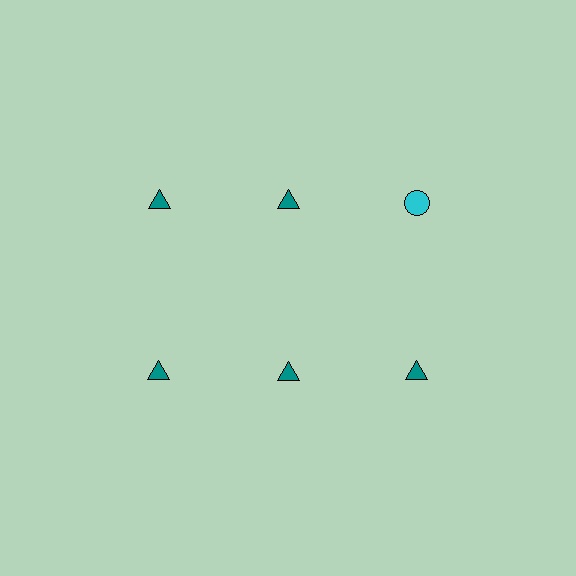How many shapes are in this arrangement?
There are 6 shapes arranged in a grid pattern.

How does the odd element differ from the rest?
It differs in both color (cyan instead of teal) and shape (circle instead of triangle).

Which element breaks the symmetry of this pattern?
The cyan circle in the top row, center column breaks the symmetry. All other shapes are teal triangles.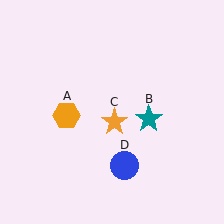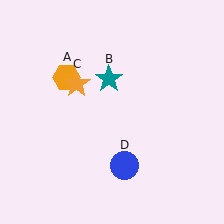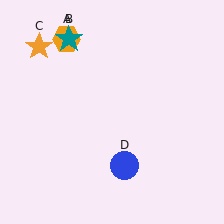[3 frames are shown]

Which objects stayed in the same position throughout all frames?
Blue circle (object D) remained stationary.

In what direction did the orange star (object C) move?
The orange star (object C) moved up and to the left.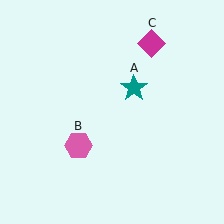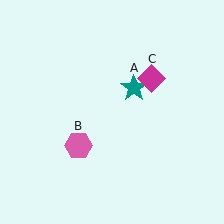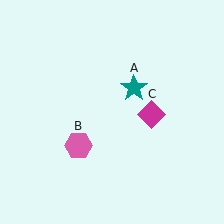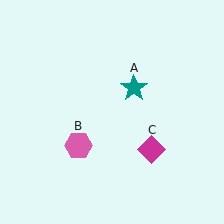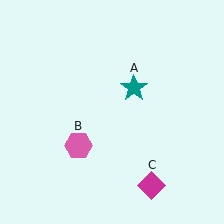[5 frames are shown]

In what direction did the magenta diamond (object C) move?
The magenta diamond (object C) moved down.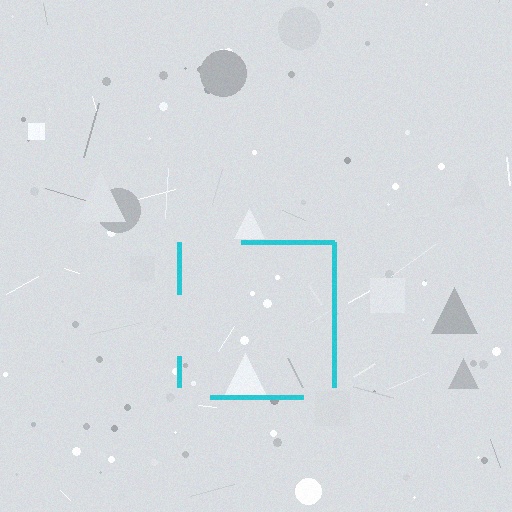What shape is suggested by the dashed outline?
The dashed outline suggests a square.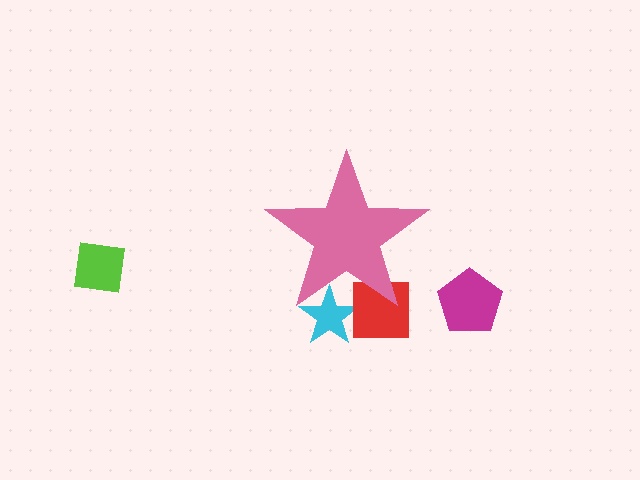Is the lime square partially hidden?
No, the lime square is fully visible.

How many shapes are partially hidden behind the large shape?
2 shapes are partially hidden.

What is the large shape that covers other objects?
A pink star.